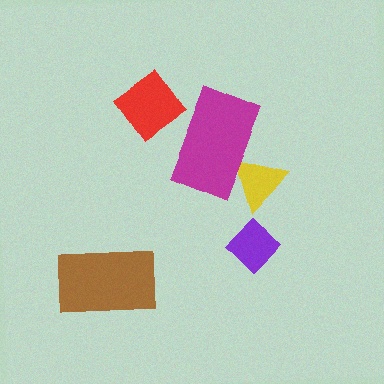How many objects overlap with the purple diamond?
0 objects overlap with the purple diamond.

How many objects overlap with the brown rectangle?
0 objects overlap with the brown rectangle.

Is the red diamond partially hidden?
No, no other shape covers it.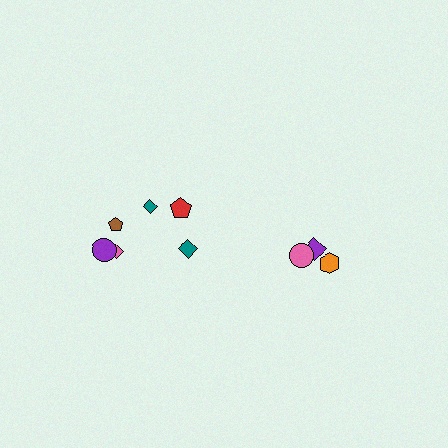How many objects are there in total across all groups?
There are 9 objects.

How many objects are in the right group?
There are 3 objects.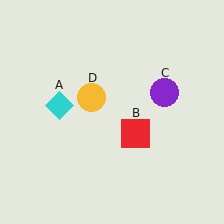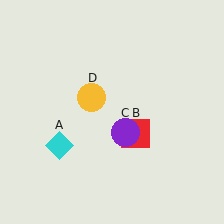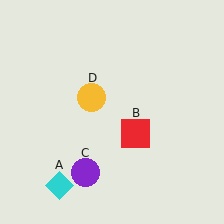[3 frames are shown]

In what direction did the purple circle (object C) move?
The purple circle (object C) moved down and to the left.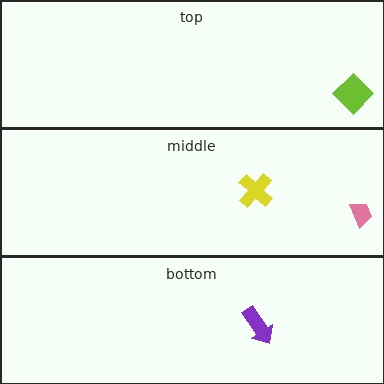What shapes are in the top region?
The lime diamond.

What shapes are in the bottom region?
The purple arrow.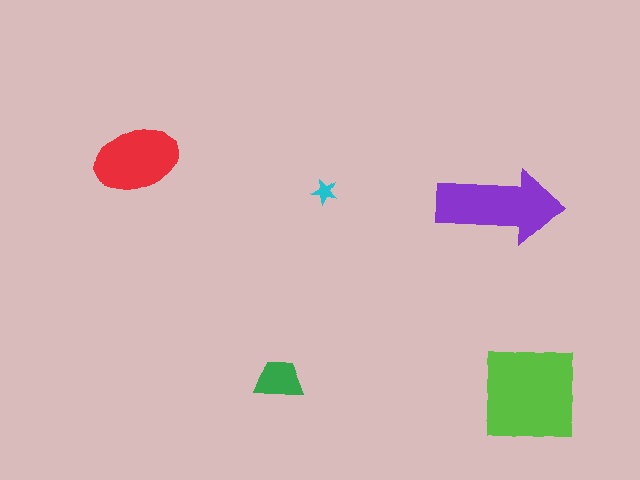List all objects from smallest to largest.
The cyan star, the green trapezoid, the red ellipse, the purple arrow, the lime square.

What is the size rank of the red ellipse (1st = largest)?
3rd.